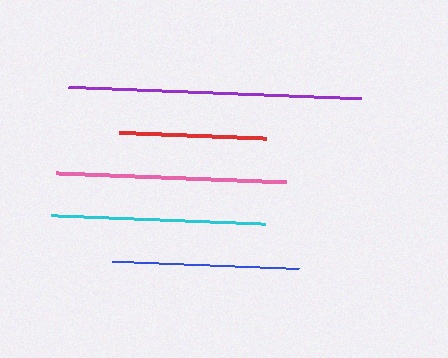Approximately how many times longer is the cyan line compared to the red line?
The cyan line is approximately 1.5 times the length of the red line.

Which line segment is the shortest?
The red line is the shortest at approximately 147 pixels.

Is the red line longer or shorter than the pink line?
The pink line is longer than the red line.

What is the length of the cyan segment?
The cyan segment is approximately 214 pixels long.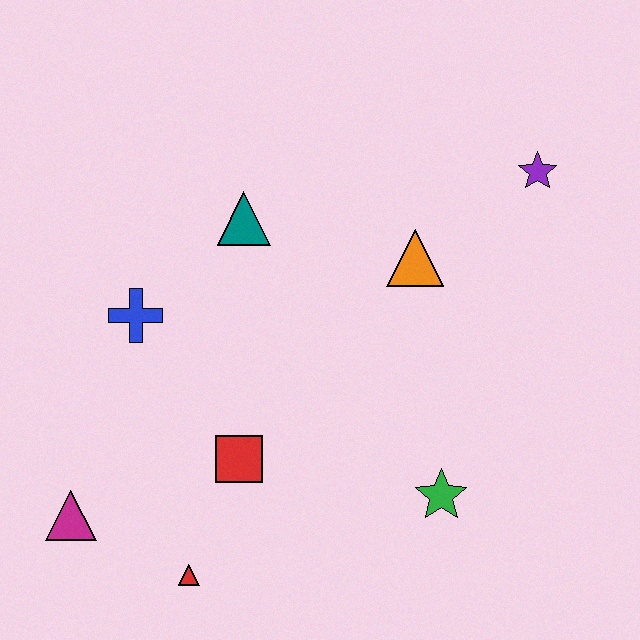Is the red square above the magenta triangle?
Yes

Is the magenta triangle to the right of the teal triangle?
No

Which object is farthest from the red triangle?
The purple star is farthest from the red triangle.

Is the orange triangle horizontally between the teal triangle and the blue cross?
No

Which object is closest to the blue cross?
The teal triangle is closest to the blue cross.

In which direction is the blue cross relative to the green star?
The blue cross is to the left of the green star.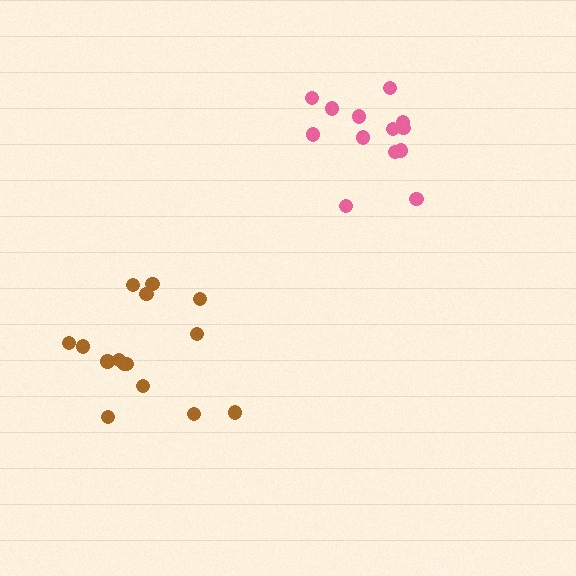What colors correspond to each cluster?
The clusters are colored: pink, brown.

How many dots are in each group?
Group 1: 13 dots, Group 2: 15 dots (28 total).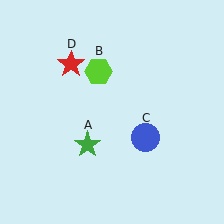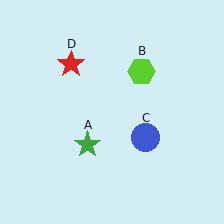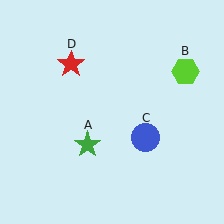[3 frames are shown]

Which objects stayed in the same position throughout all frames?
Green star (object A) and blue circle (object C) and red star (object D) remained stationary.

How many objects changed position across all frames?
1 object changed position: lime hexagon (object B).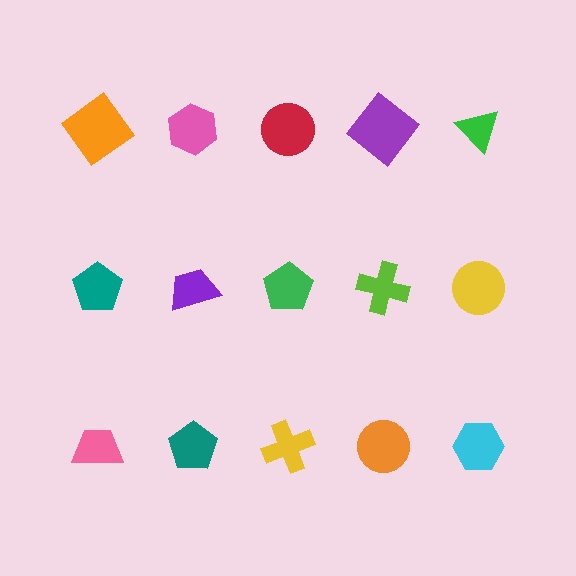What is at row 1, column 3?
A red circle.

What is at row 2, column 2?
A purple trapezoid.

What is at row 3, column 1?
A pink trapezoid.